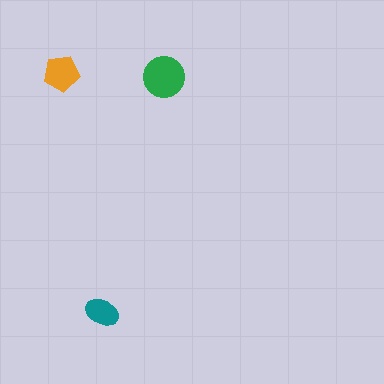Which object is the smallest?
The teal ellipse.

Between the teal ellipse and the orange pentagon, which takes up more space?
The orange pentagon.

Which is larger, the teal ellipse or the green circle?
The green circle.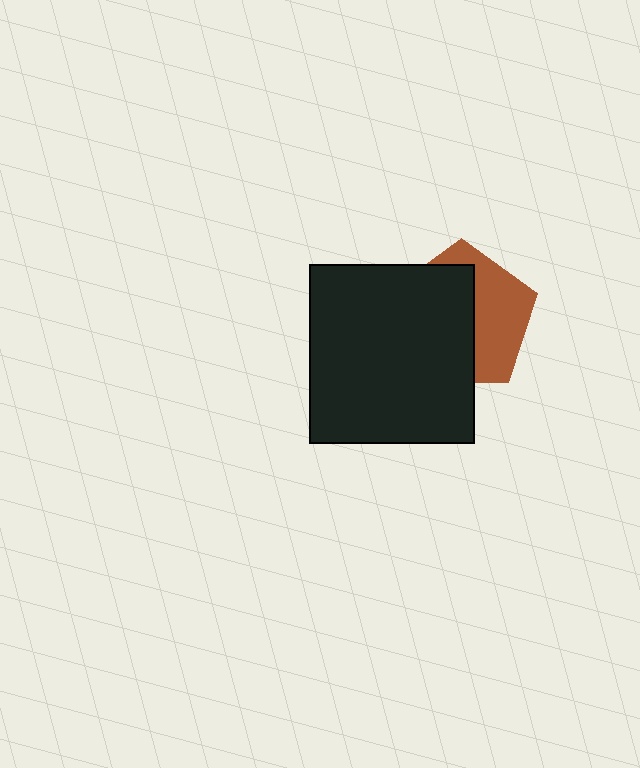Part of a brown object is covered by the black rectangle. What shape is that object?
It is a pentagon.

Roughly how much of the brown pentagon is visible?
A small part of it is visible (roughly 42%).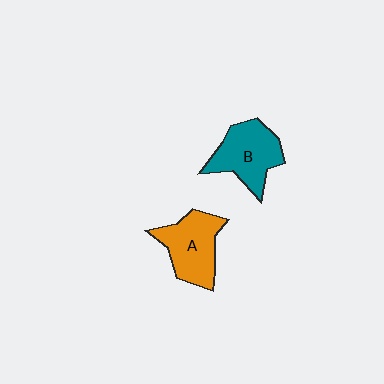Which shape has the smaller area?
Shape A (orange).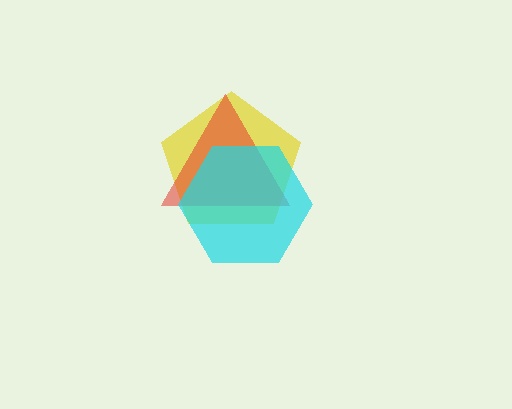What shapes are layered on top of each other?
The layered shapes are: a yellow pentagon, a red triangle, a cyan hexagon.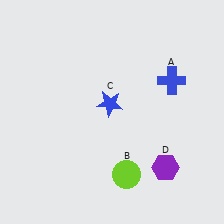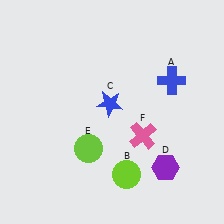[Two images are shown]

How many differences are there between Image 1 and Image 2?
There are 2 differences between the two images.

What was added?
A lime circle (E), a pink cross (F) were added in Image 2.